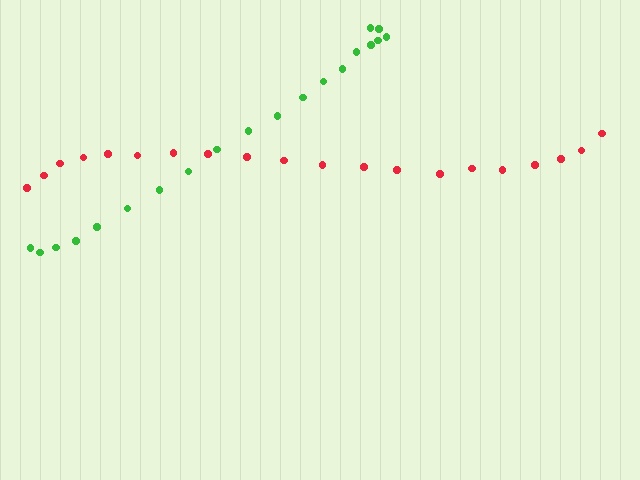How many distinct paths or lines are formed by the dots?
There are 2 distinct paths.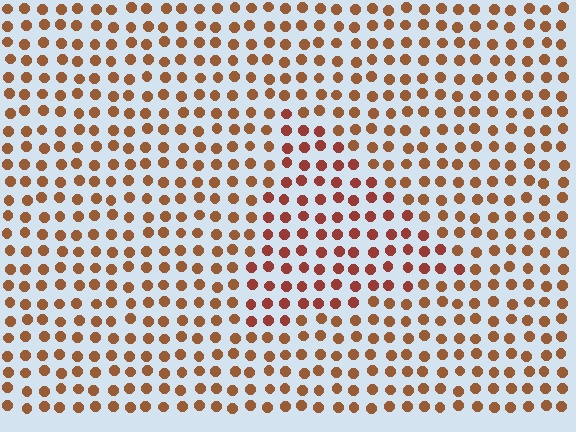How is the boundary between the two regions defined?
The boundary is defined purely by a slight shift in hue (about 21 degrees). Spacing, size, and orientation are identical on both sides.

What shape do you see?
I see a triangle.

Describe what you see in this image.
The image is filled with small brown elements in a uniform arrangement. A triangle-shaped region is visible where the elements are tinted to a slightly different hue, forming a subtle color boundary.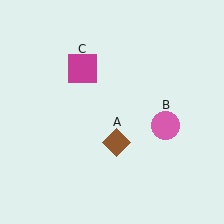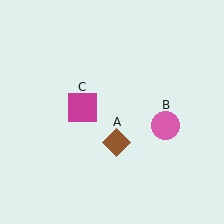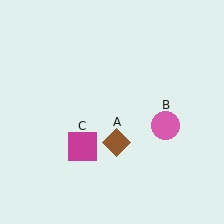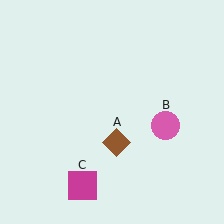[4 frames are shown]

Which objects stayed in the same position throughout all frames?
Brown diamond (object A) and pink circle (object B) remained stationary.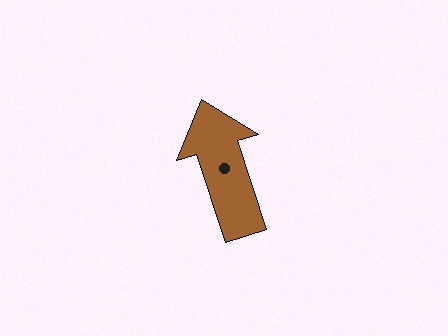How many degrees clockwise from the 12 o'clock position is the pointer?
Approximately 342 degrees.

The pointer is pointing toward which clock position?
Roughly 11 o'clock.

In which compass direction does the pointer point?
North.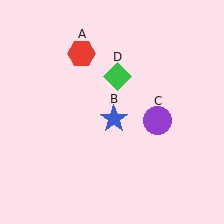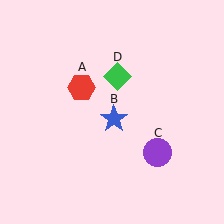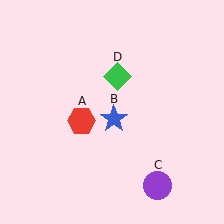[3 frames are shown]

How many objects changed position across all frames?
2 objects changed position: red hexagon (object A), purple circle (object C).